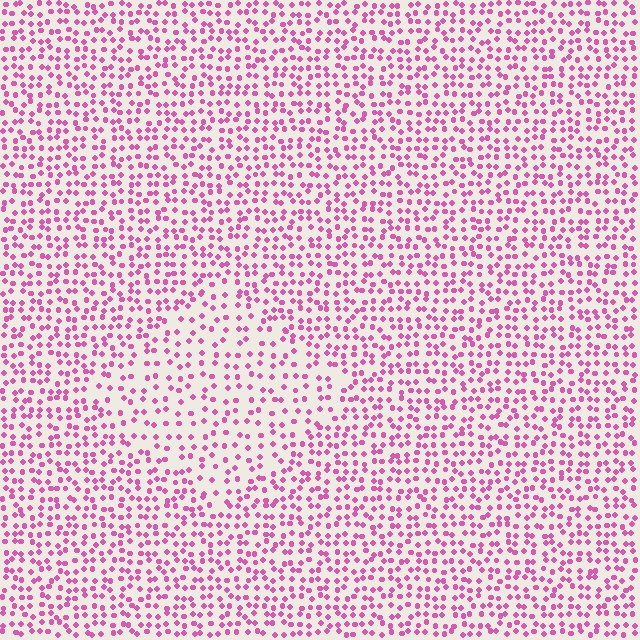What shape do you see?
I see a diamond.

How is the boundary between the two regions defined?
The boundary is defined by a change in element density (approximately 1.7x ratio). All elements are the same color, size, and shape.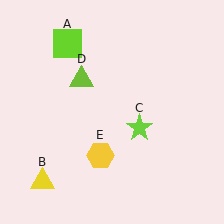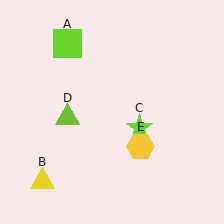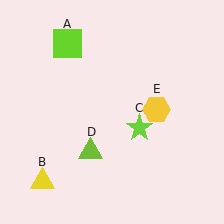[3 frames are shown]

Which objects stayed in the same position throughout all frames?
Lime square (object A) and yellow triangle (object B) and lime star (object C) remained stationary.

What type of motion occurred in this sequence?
The lime triangle (object D), yellow hexagon (object E) rotated counterclockwise around the center of the scene.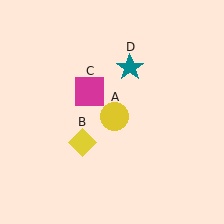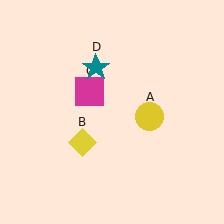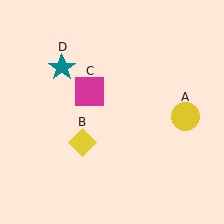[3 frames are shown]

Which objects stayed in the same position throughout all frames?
Yellow diamond (object B) and magenta square (object C) remained stationary.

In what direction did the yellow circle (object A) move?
The yellow circle (object A) moved right.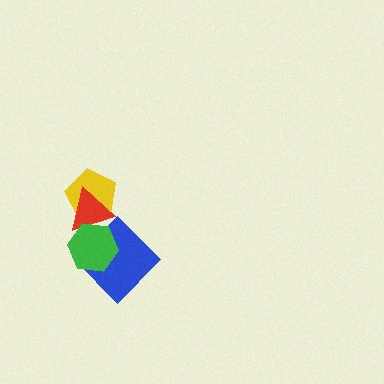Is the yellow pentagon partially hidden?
Yes, it is partially covered by another shape.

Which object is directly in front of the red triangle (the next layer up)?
The blue diamond is directly in front of the red triangle.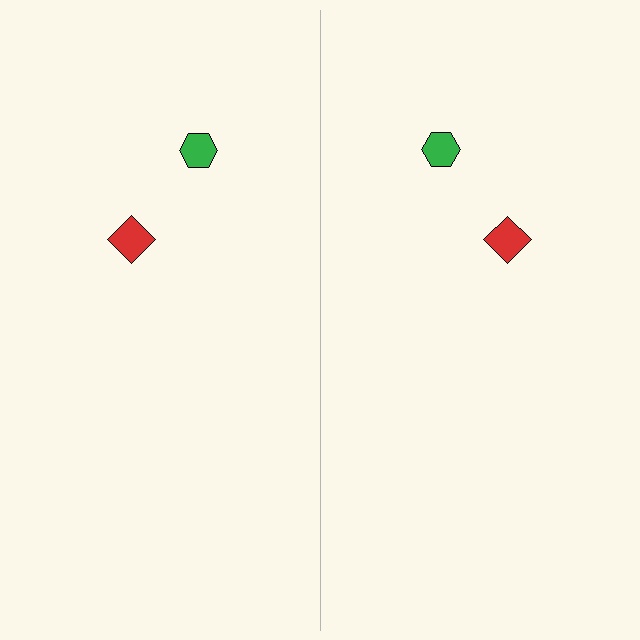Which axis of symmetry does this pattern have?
The pattern has a vertical axis of symmetry running through the center of the image.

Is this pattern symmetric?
Yes, this pattern has bilateral (reflection) symmetry.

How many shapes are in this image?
There are 4 shapes in this image.